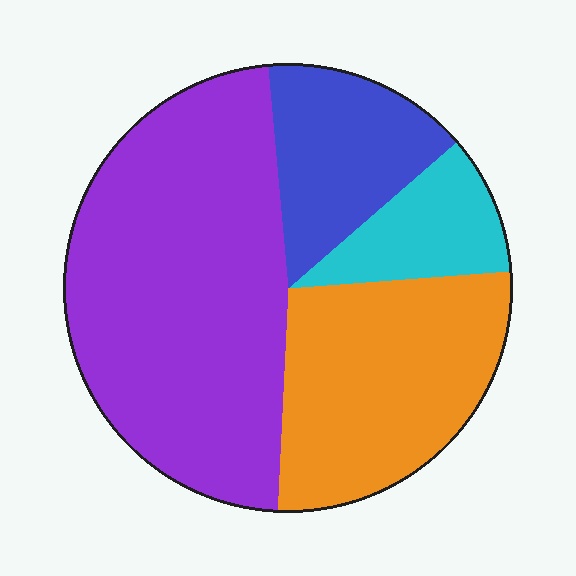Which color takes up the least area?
Cyan, at roughly 10%.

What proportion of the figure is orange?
Orange takes up about one quarter (1/4) of the figure.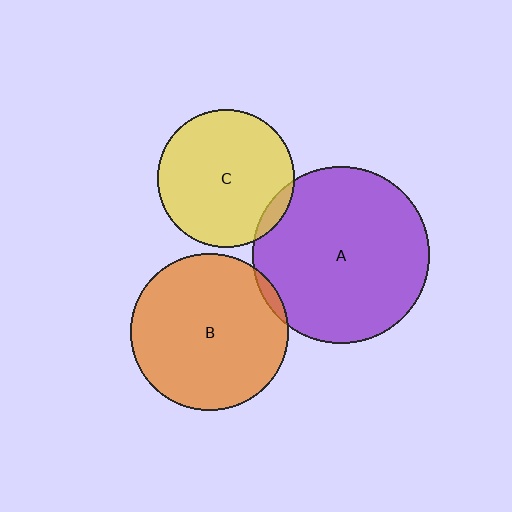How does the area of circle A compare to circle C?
Approximately 1.7 times.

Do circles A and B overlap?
Yes.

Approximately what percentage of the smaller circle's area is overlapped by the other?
Approximately 5%.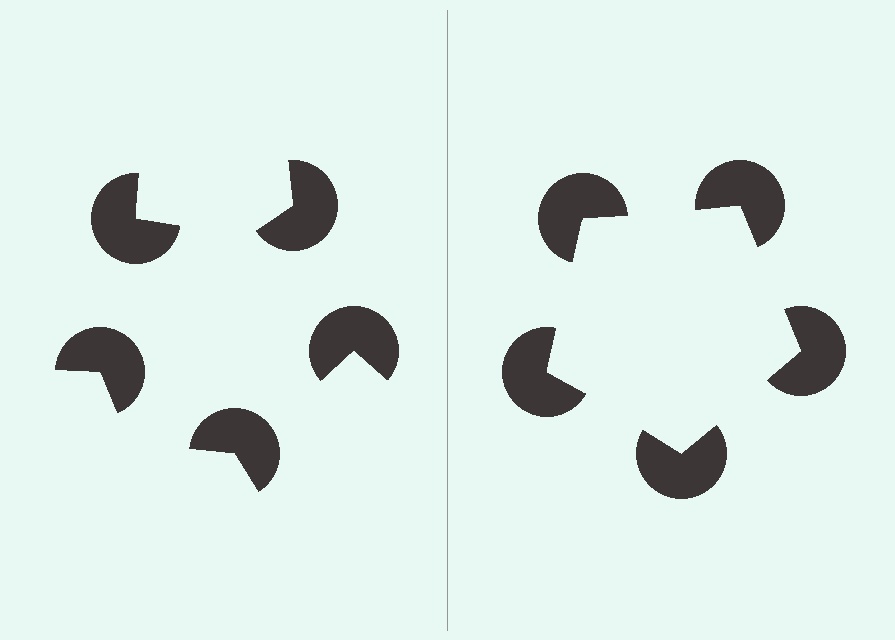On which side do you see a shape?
An illusory pentagon appears on the right side. On the left side the wedge cuts are rotated, so no coherent shape forms.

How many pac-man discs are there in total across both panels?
10 — 5 on each side.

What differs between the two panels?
The pac-man discs are positioned identically on both sides; only the wedge orientations differ. On the right they align to a pentagon; on the left they are misaligned.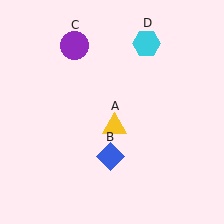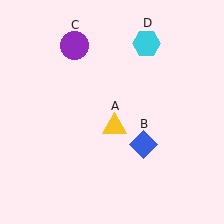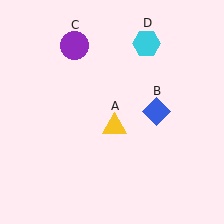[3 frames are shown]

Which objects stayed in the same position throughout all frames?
Yellow triangle (object A) and purple circle (object C) and cyan hexagon (object D) remained stationary.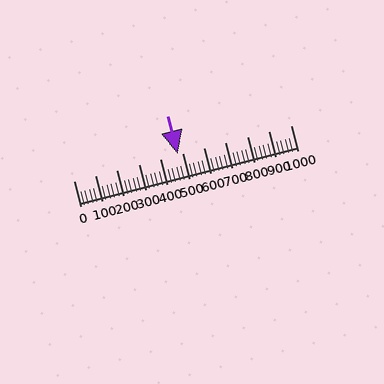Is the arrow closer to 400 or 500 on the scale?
The arrow is closer to 500.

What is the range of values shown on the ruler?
The ruler shows values from 0 to 1000.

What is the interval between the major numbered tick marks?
The major tick marks are spaced 100 units apart.